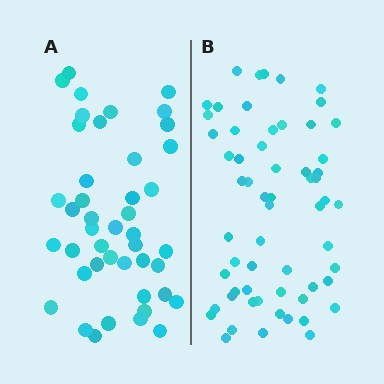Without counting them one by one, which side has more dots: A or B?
Region B (the right region) has more dots.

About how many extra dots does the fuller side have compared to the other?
Region B has approximately 15 more dots than region A.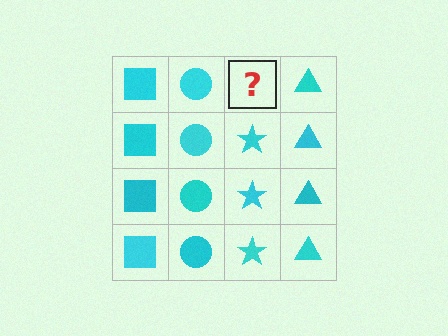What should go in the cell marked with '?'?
The missing cell should contain a cyan star.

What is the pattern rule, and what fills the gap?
The rule is that each column has a consistent shape. The gap should be filled with a cyan star.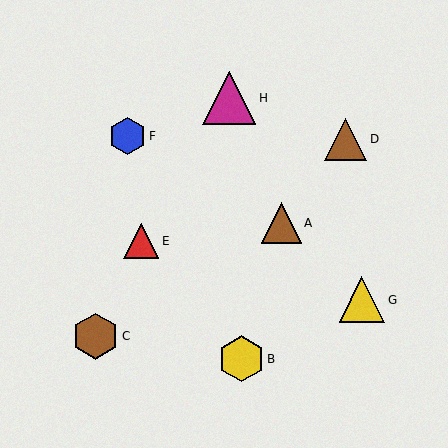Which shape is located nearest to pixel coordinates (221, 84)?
The magenta triangle (labeled H) at (229, 98) is nearest to that location.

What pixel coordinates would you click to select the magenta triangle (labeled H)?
Click at (229, 98) to select the magenta triangle H.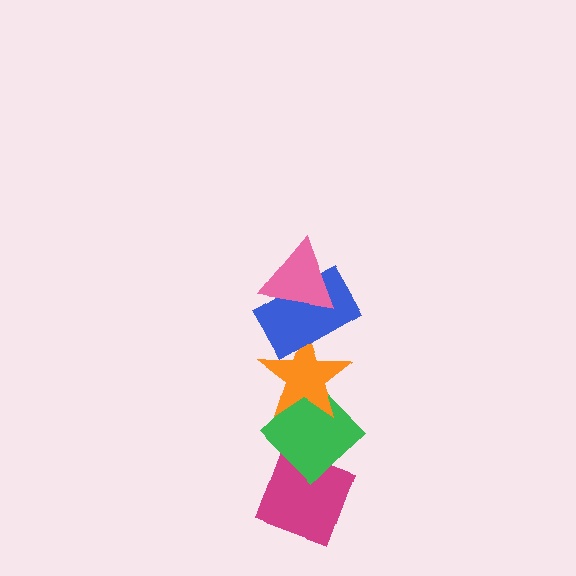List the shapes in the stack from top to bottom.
From top to bottom: the pink triangle, the blue rectangle, the orange star, the green diamond, the magenta diamond.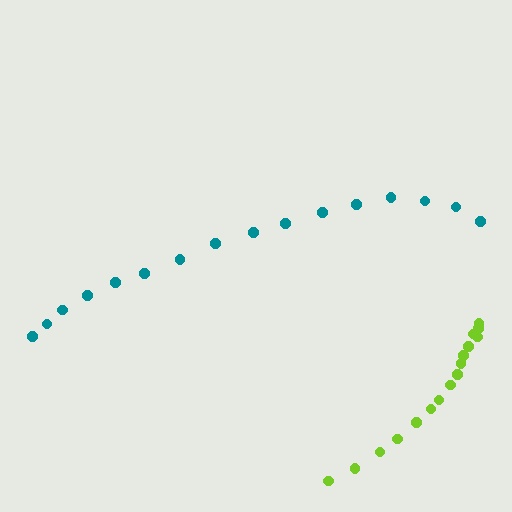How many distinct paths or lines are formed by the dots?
There are 2 distinct paths.